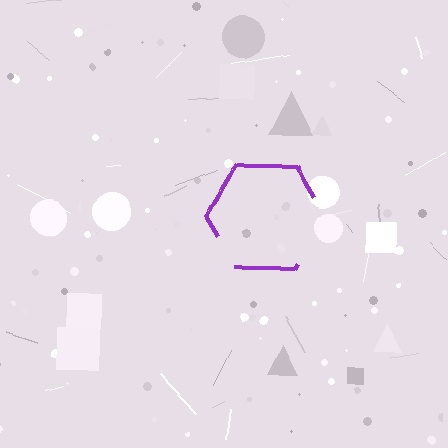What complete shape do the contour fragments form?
The contour fragments form a hexagon.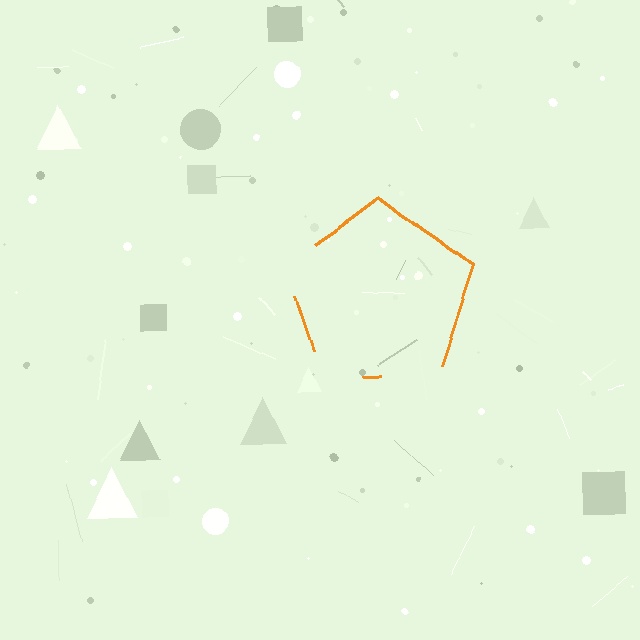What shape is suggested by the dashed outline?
The dashed outline suggests a pentagon.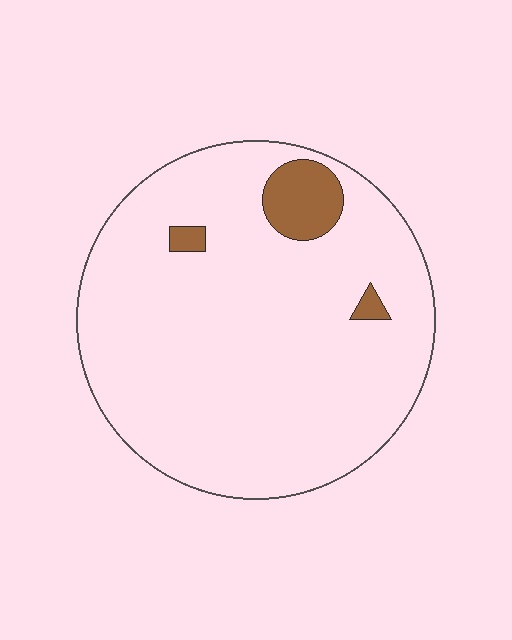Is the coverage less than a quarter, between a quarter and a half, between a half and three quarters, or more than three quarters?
Less than a quarter.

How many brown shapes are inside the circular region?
3.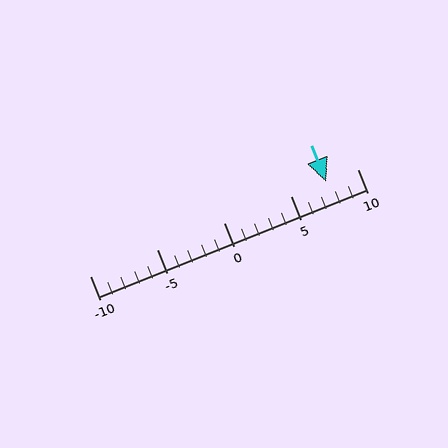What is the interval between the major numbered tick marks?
The major tick marks are spaced 5 units apart.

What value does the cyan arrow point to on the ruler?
The cyan arrow points to approximately 8.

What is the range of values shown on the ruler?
The ruler shows values from -10 to 10.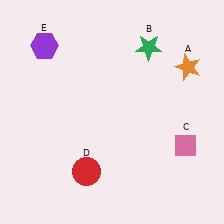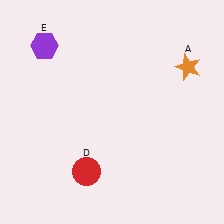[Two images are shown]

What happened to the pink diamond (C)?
The pink diamond (C) was removed in Image 2. It was in the bottom-right area of Image 1.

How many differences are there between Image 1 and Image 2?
There are 2 differences between the two images.